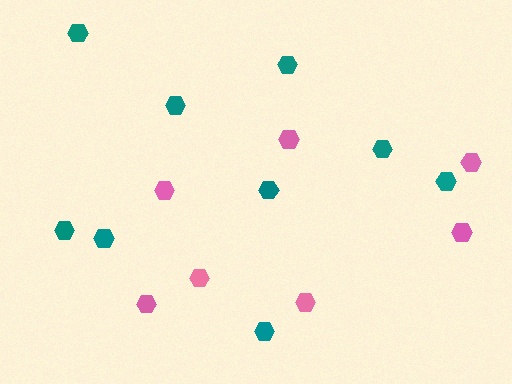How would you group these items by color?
There are 2 groups: one group of pink hexagons (7) and one group of teal hexagons (9).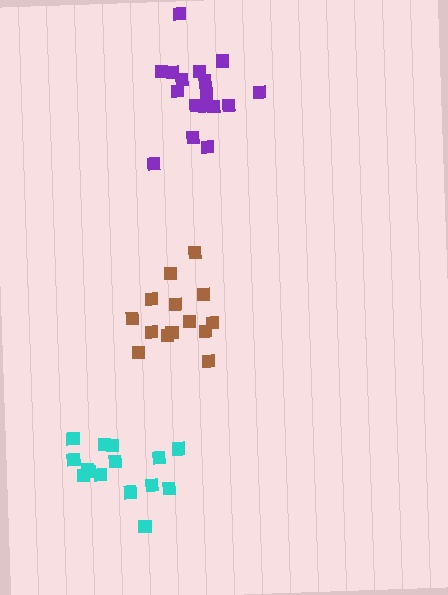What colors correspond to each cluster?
The clusters are colored: purple, brown, cyan.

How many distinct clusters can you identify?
There are 3 distinct clusters.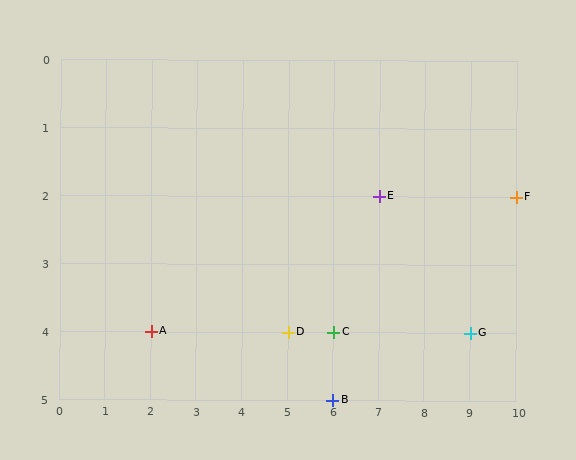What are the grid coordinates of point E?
Point E is at grid coordinates (7, 2).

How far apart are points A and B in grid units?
Points A and B are 4 columns and 1 row apart (about 4.1 grid units diagonally).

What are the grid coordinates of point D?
Point D is at grid coordinates (5, 4).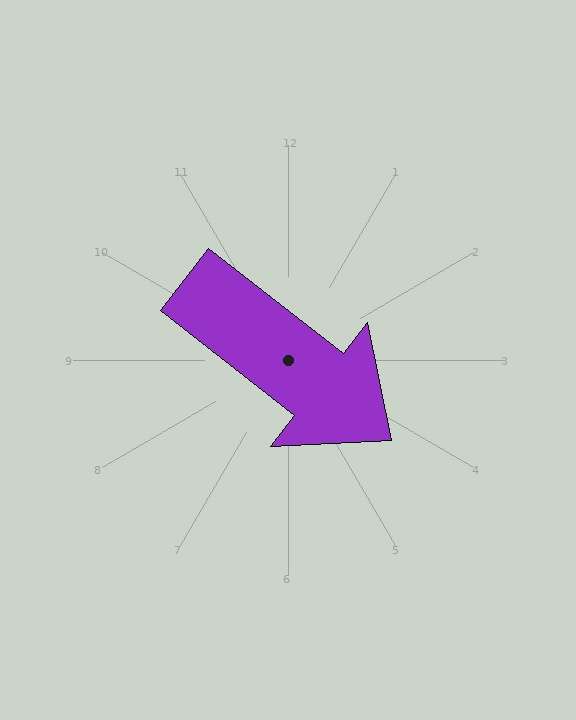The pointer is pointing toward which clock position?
Roughly 4 o'clock.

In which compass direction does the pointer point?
Southeast.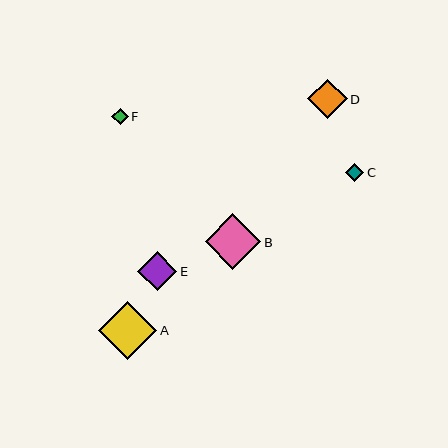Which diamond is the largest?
Diamond A is the largest with a size of approximately 58 pixels.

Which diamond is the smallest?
Diamond F is the smallest with a size of approximately 16 pixels.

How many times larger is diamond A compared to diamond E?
Diamond A is approximately 1.5 times the size of diamond E.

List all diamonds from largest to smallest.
From largest to smallest: A, B, D, E, C, F.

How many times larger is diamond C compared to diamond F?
Diamond C is approximately 1.1 times the size of diamond F.